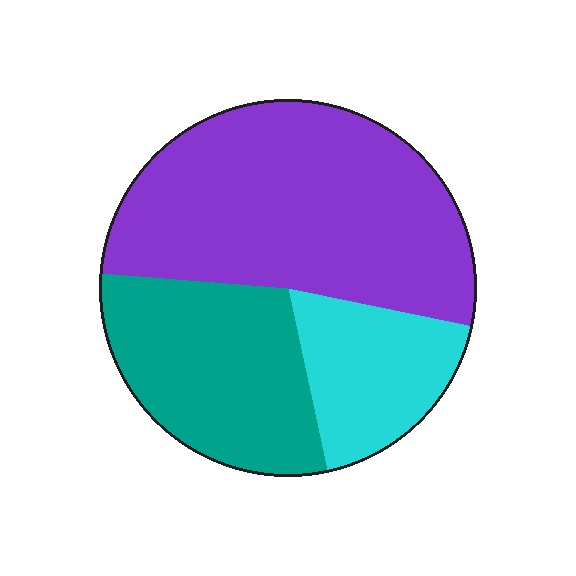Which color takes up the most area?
Purple, at roughly 50%.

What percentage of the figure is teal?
Teal covers 30% of the figure.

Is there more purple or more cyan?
Purple.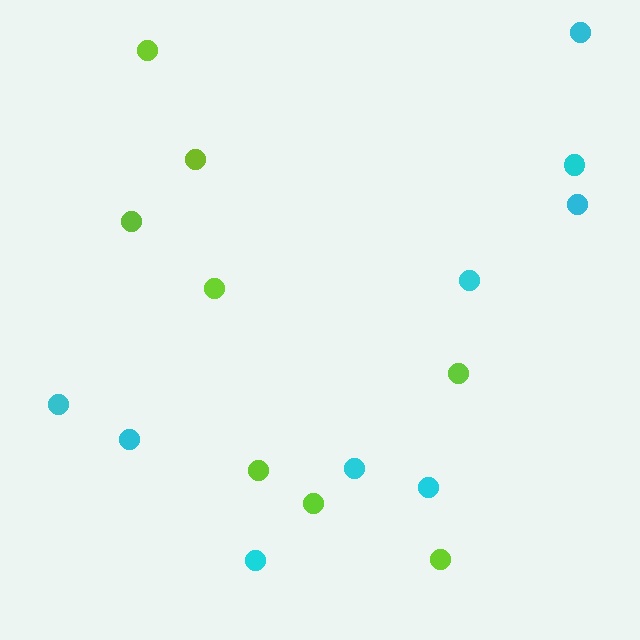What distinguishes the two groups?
There are 2 groups: one group of cyan circles (9) and one group of lime circles (8).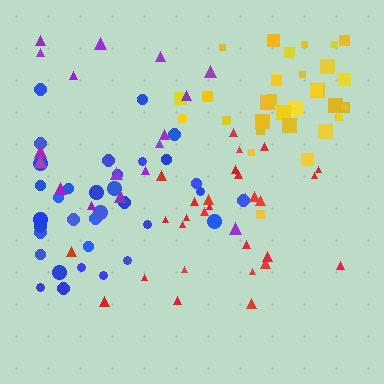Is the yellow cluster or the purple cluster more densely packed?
Yellow.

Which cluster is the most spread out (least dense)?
Purple.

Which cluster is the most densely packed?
Yellow.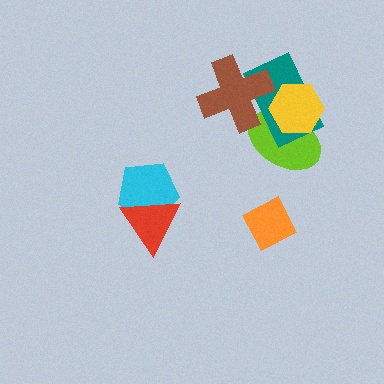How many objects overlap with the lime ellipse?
3 objects overlap with the lime ellipse.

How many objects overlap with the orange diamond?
0 objects overlap with the orange diamond.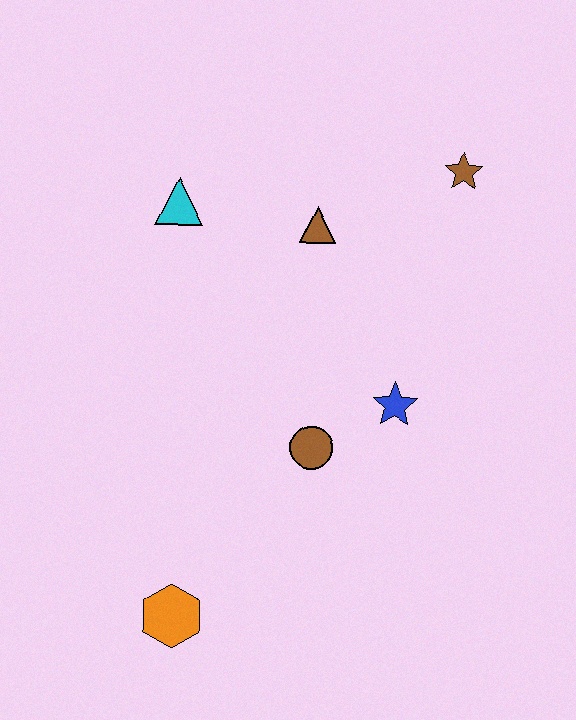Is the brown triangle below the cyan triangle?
Yes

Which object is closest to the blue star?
The brown circle is closest to the blue star.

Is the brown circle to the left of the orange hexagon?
No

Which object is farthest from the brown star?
The orange hexagon is farthest from the brown star.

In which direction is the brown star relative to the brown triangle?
The brown star is to the right of the brown triangle.